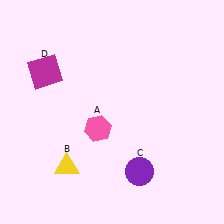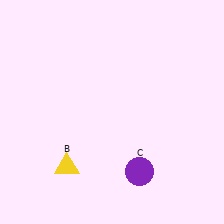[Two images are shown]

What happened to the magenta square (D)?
The magenta square (D) was removed in Image 2. It was in the top-left area of Image 1.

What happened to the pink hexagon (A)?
The pink hexagon (A) was removed in Image 2. It was in the bottom-left area of Image 1.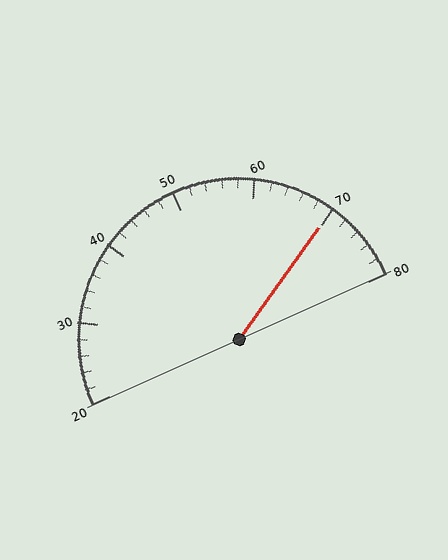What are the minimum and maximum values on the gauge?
The gauge ranges from 20 to 80.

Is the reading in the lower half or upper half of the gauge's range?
The reading is in the upper half of the range (20 to 80).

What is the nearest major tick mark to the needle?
The nearest major tick mark is 70.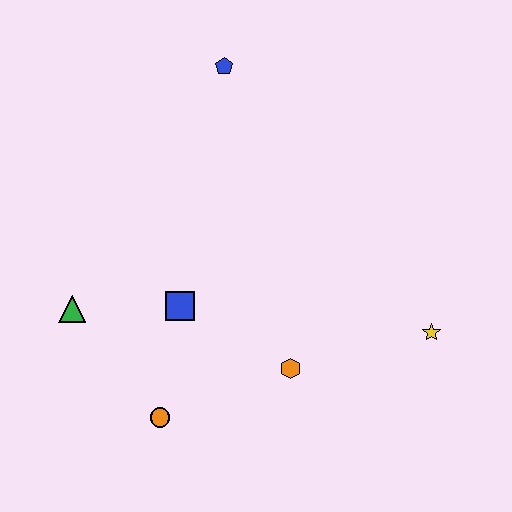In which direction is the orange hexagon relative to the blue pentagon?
The orange hexagon is below the blue pentagon.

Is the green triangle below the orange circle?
No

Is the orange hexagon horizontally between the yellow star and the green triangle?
Yes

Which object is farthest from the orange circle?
The blue pentagon is farthest from the orange circle.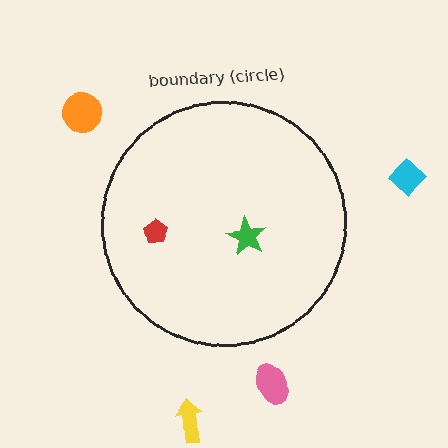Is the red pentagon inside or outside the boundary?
Inside.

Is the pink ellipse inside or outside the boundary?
Outside.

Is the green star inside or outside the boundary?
Inside.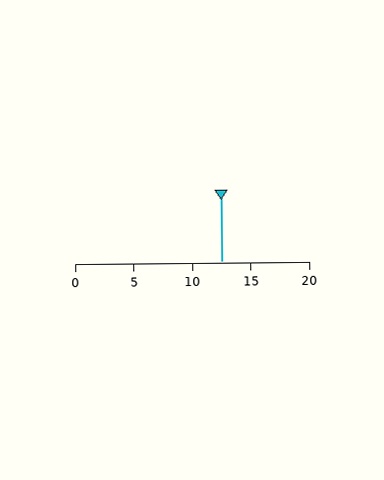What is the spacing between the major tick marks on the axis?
The major ticks are spaced 5 apart.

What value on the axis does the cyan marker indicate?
The marker indicates approximately 12.5.